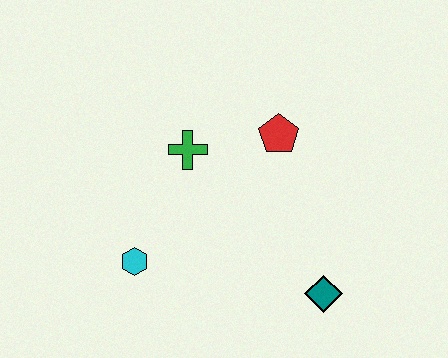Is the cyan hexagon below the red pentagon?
Yes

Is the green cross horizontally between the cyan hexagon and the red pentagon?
Yes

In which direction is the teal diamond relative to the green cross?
The teal diamond is below the green cross.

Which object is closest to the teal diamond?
The red pentagon is closest to the teal diamond.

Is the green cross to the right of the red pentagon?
No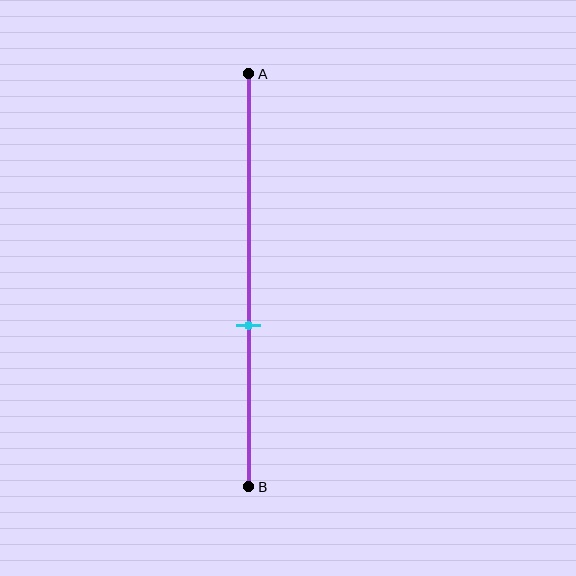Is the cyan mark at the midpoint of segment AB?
No, the mark is at about 60% from A, not at the 50% midpoint.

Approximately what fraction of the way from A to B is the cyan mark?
The cyan mark is approximately 60% of the way from A to B.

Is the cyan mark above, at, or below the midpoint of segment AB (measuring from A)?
The cyan mark is below the midpoint of segment AB.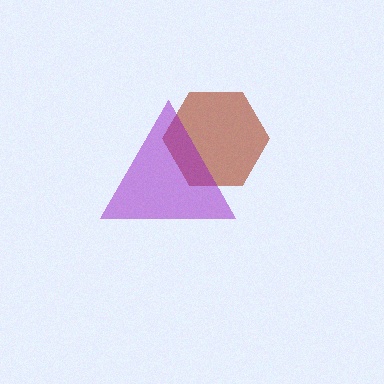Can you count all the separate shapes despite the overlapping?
Yes, there are 2 separate shapes.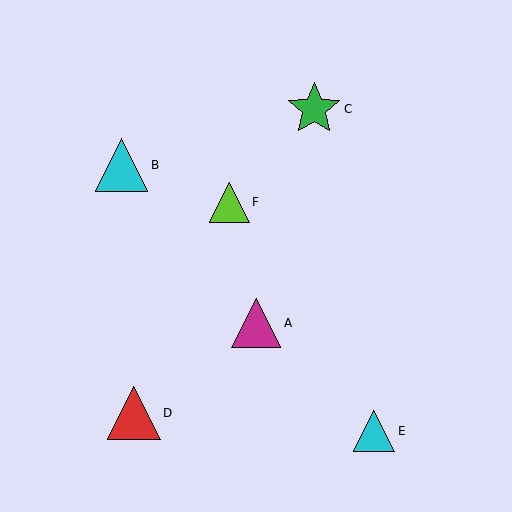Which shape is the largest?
The green star (labeled C) is the largest.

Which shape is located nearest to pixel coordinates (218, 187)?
The lime triangle (labeled F) at (229, 202) is nearest to that location.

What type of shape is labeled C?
Shape C is a green star.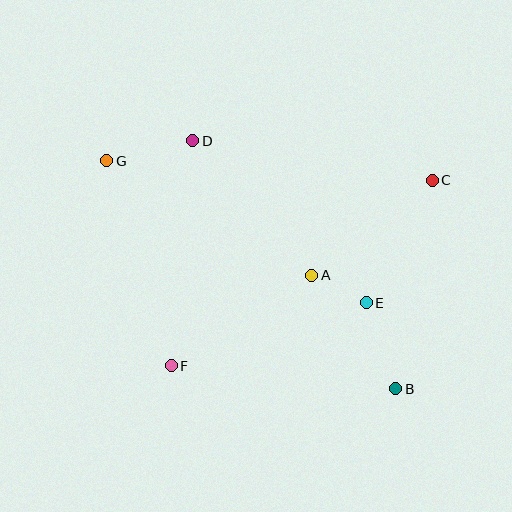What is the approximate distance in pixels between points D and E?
The distance between D and E is approximately 237 pixels.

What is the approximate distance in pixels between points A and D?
The distance between A and D is approximately 179 pixels.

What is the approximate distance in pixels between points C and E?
The distance between C and E is approximately 139 pixels.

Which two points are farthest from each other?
Points B and G are farthest from each other.